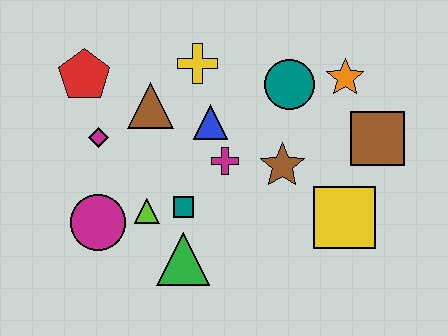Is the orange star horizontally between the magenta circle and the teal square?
No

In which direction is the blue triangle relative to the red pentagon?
The blue triangle is to the right of the red pentagon.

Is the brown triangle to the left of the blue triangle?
Yes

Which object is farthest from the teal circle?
The magenta circle is farthest from the teal circle.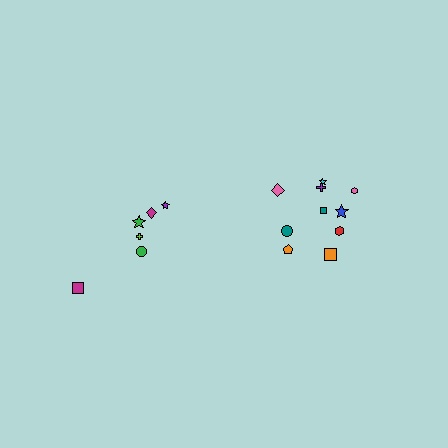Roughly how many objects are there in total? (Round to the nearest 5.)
Roughly 15 objects in total.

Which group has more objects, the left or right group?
The right group.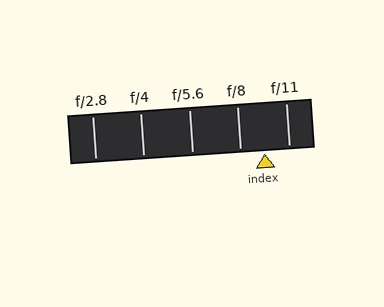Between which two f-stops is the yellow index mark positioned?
The index mark is between f/8 and f/11.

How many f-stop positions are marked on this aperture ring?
There are 5 f-stop positions marked.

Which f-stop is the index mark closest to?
The index mark is closest to f/8.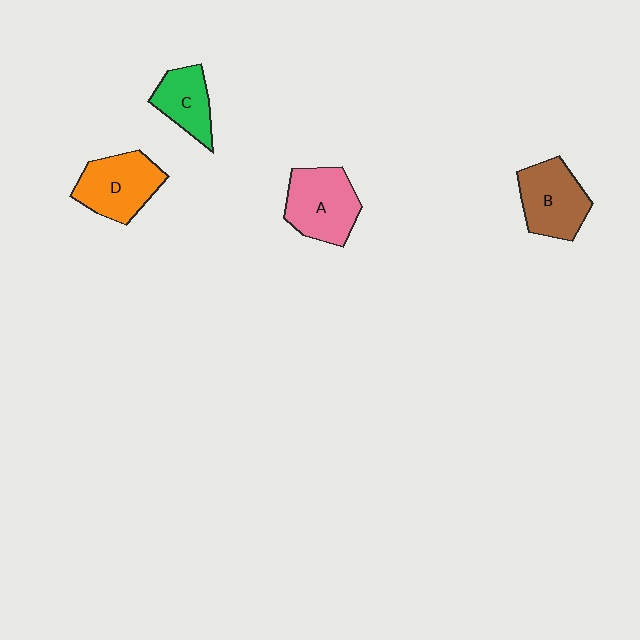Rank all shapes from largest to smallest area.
From largest to smallest: A (pink), D (orange), B (brown), C (green).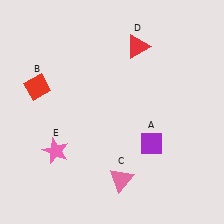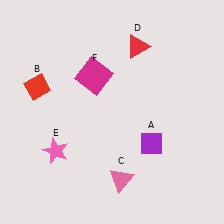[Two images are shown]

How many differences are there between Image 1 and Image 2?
There is 1 difference between the two images.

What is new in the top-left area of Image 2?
A magenta square (F) was added in the top-left area of Image 2.